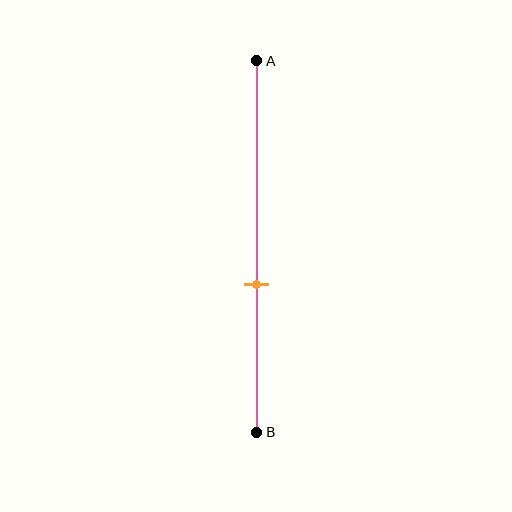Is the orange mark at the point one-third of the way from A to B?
No, the mark is at about 60% from A, not at the 33% one-third point.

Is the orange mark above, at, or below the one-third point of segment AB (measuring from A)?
The orange mark is below the one-third point of segment AB.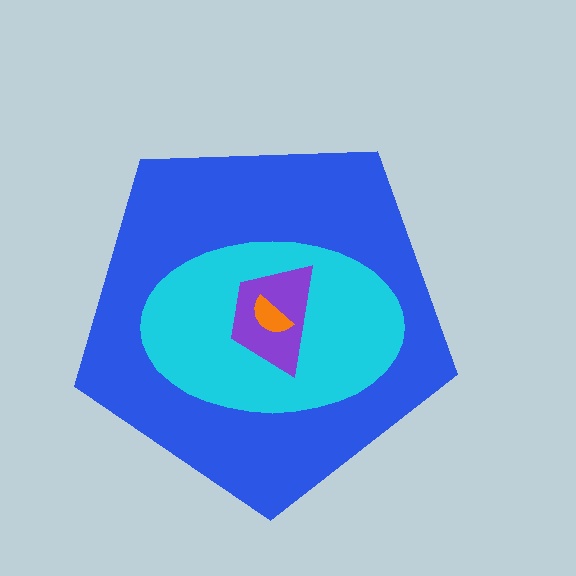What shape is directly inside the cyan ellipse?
The purple trapezoid.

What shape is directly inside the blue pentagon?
The cyan ellipse.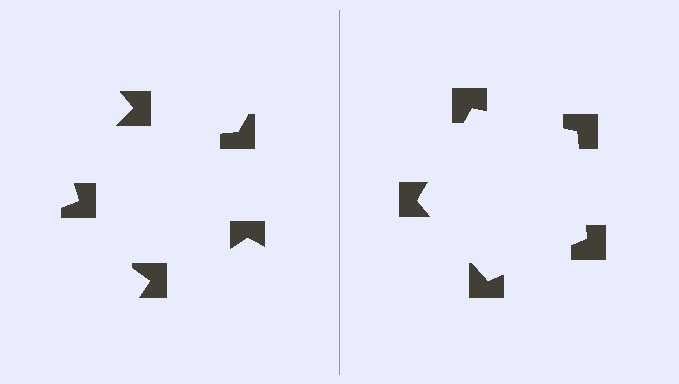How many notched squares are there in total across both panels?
10 — 5 on each side.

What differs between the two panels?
The notched squares are positioned identically on both sides; only the wedge orientations differ. On the right they align to a pentagon; on the left they are misaligned.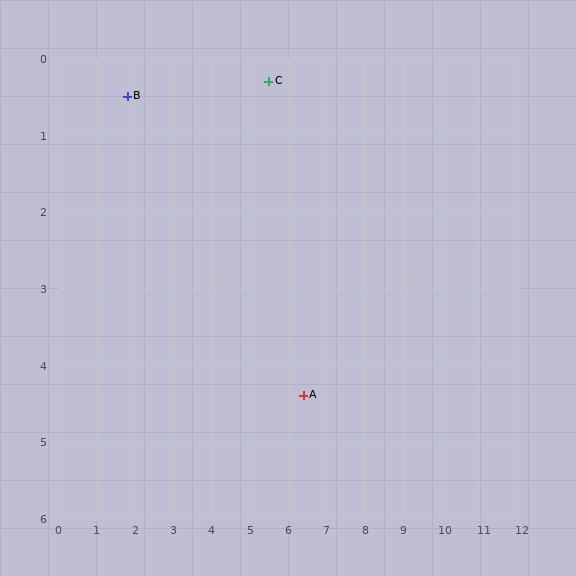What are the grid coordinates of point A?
Point A is at approximately (6.4, 4.4).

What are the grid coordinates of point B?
Point B is at approximately (1.8, 0.5).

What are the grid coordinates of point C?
Point C is at approximately (5.5, 0.3).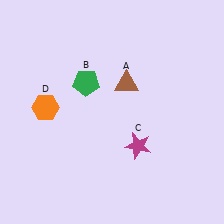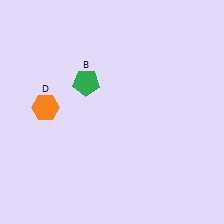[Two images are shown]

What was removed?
The magenta star (C), the brown triangle (A) were removed in Image 2.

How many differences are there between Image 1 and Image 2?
There are 2 differences between the two images.